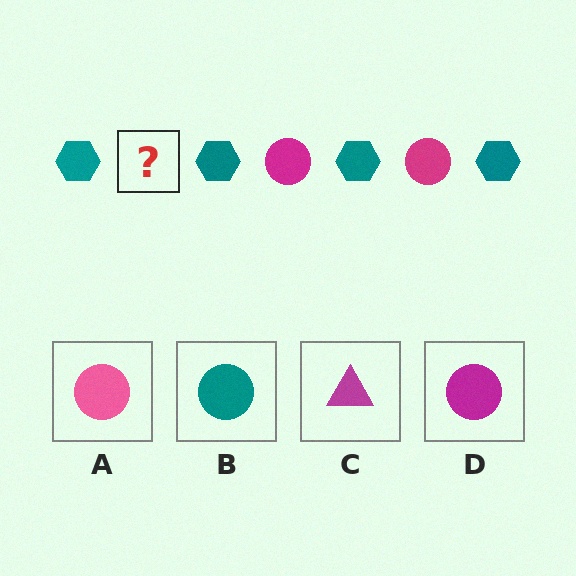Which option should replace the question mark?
Option D.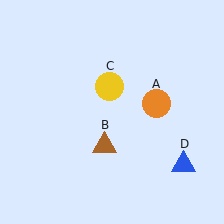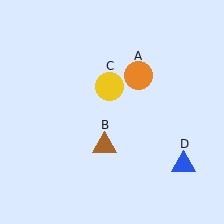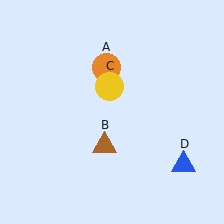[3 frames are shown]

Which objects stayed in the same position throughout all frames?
Brown triangle (object B) and yellow circle (object C) and blue triangle (object D) remained stationary.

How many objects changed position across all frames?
1 object changed position: orange circle (object A).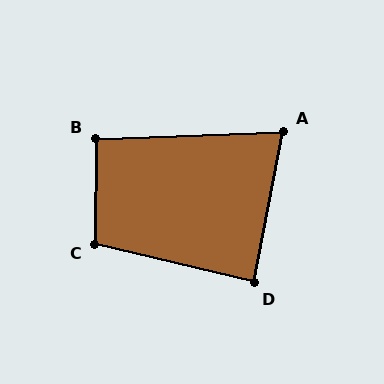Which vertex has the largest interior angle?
C, at approximately 103 degrees.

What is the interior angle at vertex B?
Approximately 93 degrees (approximately right).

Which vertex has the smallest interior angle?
A, at approximately 77 degrees.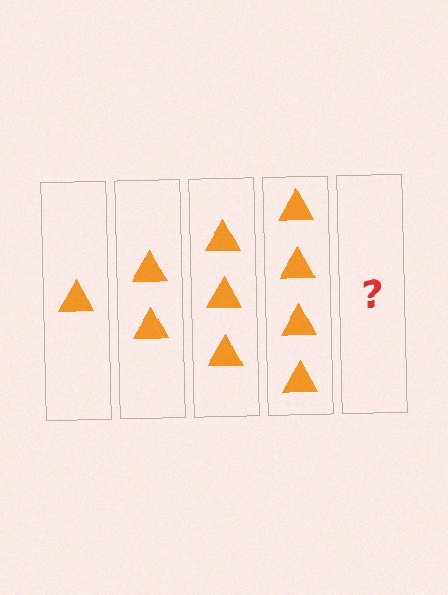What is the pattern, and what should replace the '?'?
The pattern is that each step adds one more triangle. The '?' should be 5 triangles.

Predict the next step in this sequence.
The next step is 5 triangles.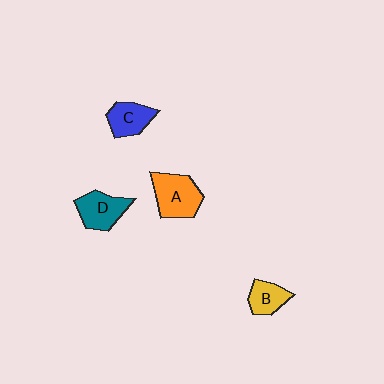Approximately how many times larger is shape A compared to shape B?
Approximately 1.7 times.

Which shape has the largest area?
Shape A (orange).